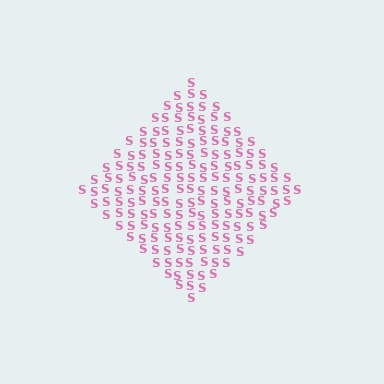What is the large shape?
The large shape is a diamond.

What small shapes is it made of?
It is made of small letter S's.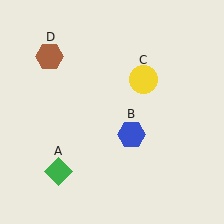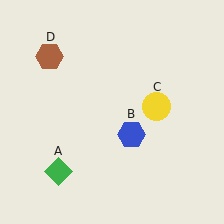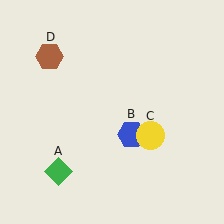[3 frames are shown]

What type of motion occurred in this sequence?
The yellow circle (object C) rotated clockwise around the center of the scene.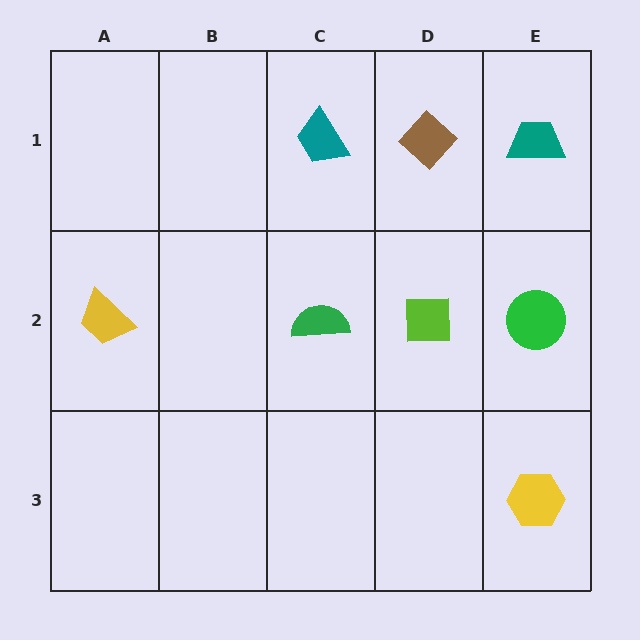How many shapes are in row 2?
4 shapes.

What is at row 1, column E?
A teal trapezoid.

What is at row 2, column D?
A lime square.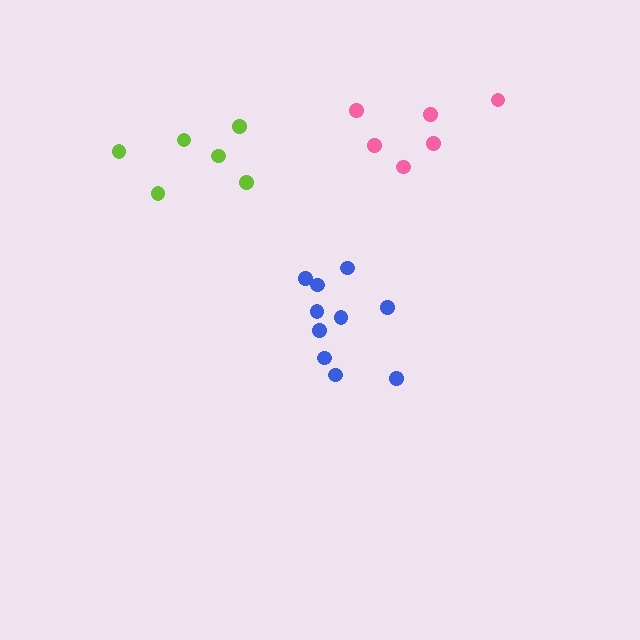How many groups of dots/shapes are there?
There are 3 groups.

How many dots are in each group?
Group 1: 6 dots, Group 2: 6 dots, Group 3: 10 dots (22 total).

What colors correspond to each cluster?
The clusters are colored: lime, pink, blue.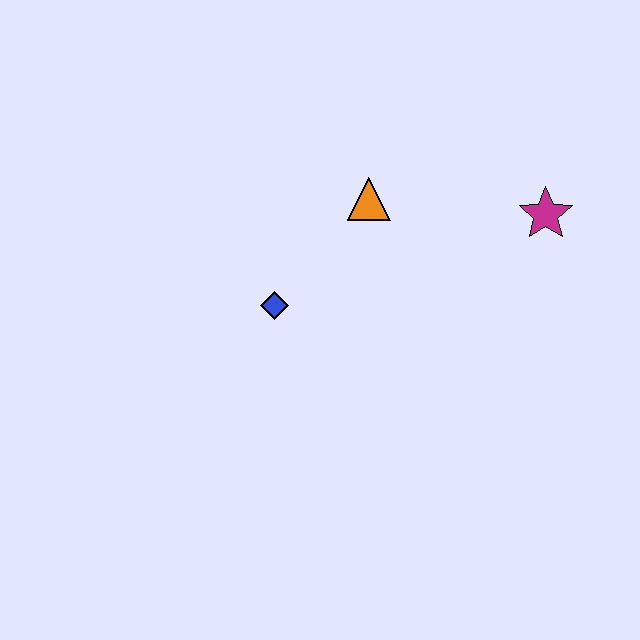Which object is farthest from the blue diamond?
The magenta star is farthest from the blue diamond.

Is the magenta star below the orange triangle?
Yes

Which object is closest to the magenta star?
The orange triangle is closest to the magenta star.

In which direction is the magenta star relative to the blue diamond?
The magenta star is to the right of the blue diamond.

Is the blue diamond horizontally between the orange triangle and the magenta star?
No